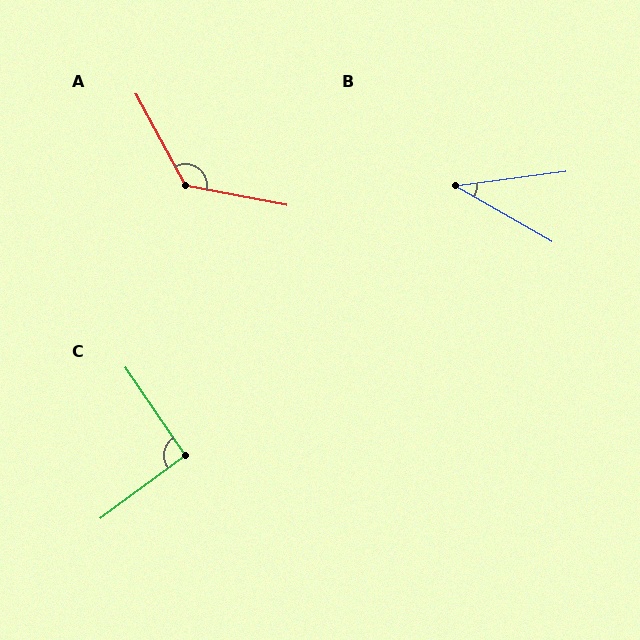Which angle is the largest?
A, at approximately 130 degrees.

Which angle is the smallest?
B, at approximately 38 degrees.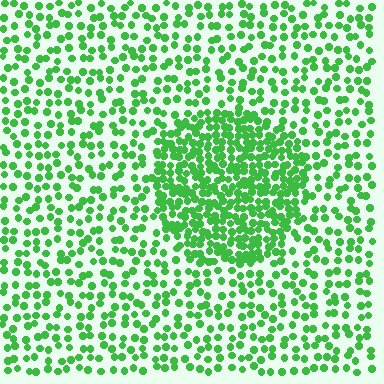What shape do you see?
I see a circle.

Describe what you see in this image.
The image contains small green elements arranged at two different densities. A circle-shaped region is visible where the elements are more densely packed than the surrounding area.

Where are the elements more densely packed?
The elements are more densely packed inside the circle boundary.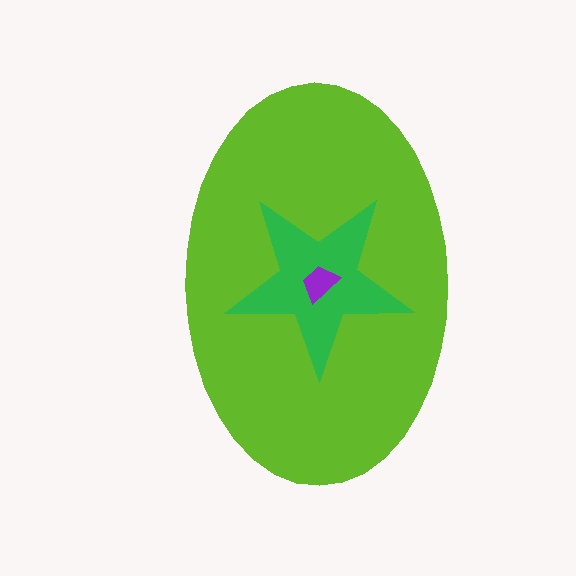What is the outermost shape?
The lime ellipse.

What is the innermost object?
The purple trapezoid.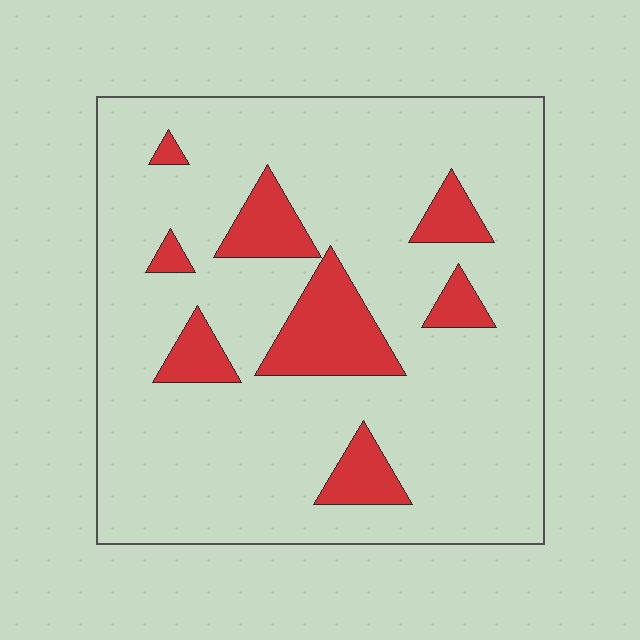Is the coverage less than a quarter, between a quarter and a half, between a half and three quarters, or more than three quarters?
Less than a quarter.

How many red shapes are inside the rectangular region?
8.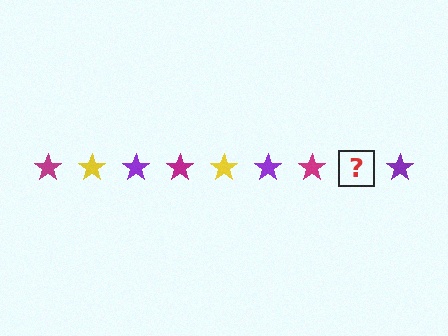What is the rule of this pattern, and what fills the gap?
The rule is that the pattern cycles through magenta, yellow, purple stars. The gap should be filled with a yellow star.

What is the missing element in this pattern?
The missing element is a yellow star.